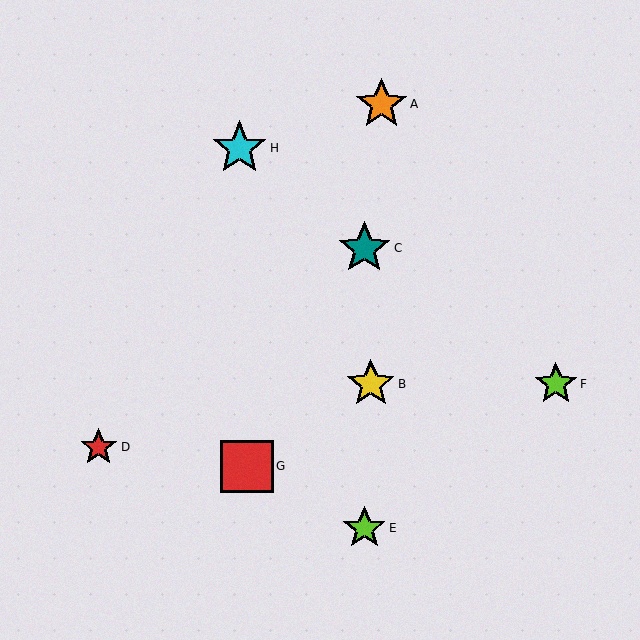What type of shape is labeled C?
Shape C is a teal star.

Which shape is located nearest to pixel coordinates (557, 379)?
The lime star (labeled F) at (556, 384) is nearest to that location.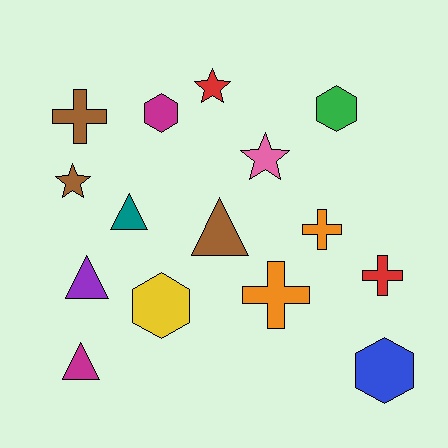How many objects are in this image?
There are 15 objects.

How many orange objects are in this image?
There are 2 orange objects.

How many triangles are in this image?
There are 4 triangles.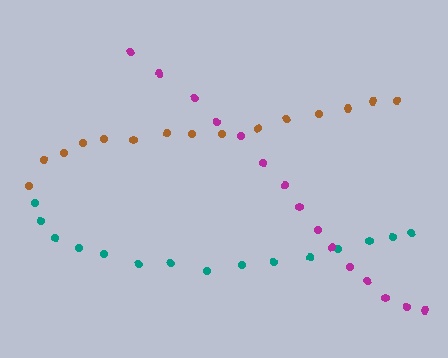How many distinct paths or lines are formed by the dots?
There are 3 distinct paths.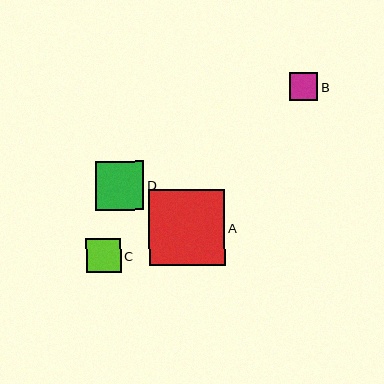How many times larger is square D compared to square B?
Square D is approximately 1.7 times the size of square B.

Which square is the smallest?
Square B is the smallest with a size of approximately 28 pixels.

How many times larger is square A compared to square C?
Square A is approximately 2.2 times the size of square C.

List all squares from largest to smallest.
From largest to smallest: A, D, C, B.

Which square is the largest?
Square A is the largest with a size of approximately 76 pixels.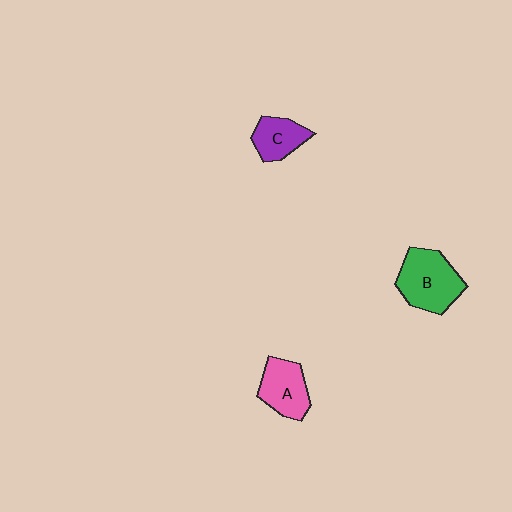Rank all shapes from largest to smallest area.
From largest to smallest: B (green), A (pink), C (purple).